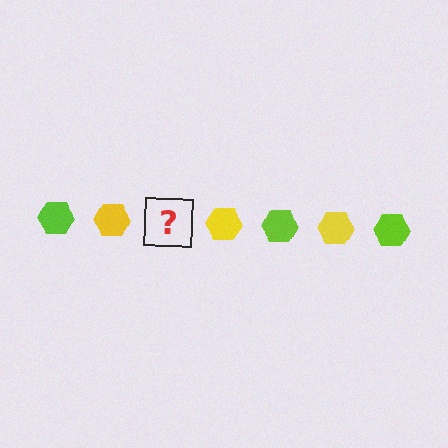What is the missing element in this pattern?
The missing element is a lime hexagon.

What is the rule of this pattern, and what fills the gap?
The rule is that the pattern cycles through lime, yellow hexagons. The gap should be filled with a lime hexagon.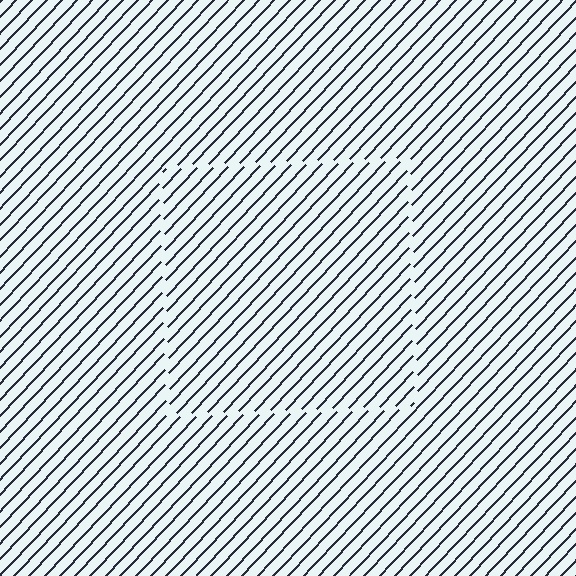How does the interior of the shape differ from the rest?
The interior of the shape contains the same grating, shifted by half a period — the contour is defined by the phase discontinuity where line-ends from the inner and outer gratings abut.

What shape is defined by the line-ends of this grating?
An illusory square. The interior of the shape contains the same grating, shifted by half a period — the contour is defined by the phase discontinuity where line-ends from the inner and outer gratings abut.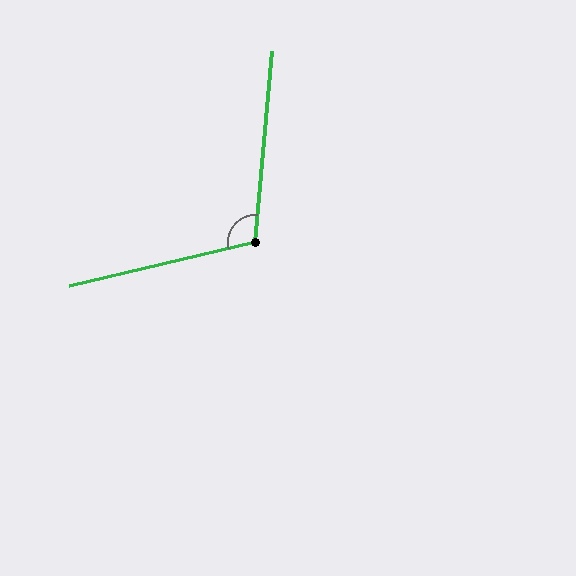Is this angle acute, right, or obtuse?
It is obtuse.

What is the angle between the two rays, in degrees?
Approximately 109 degrees.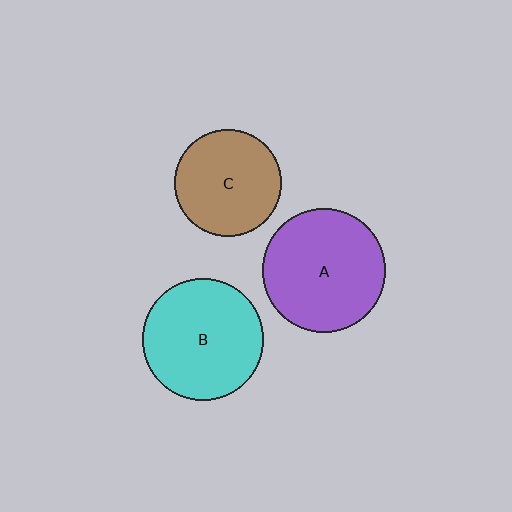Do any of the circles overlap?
No, none of the circles overlap.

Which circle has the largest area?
Circle A (purple).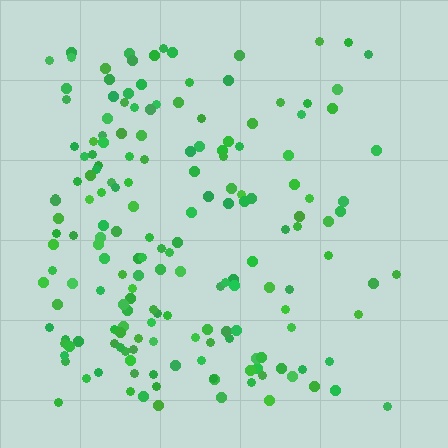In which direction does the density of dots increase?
From right to left, with the left side densest.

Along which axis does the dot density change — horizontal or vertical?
Horizontal.